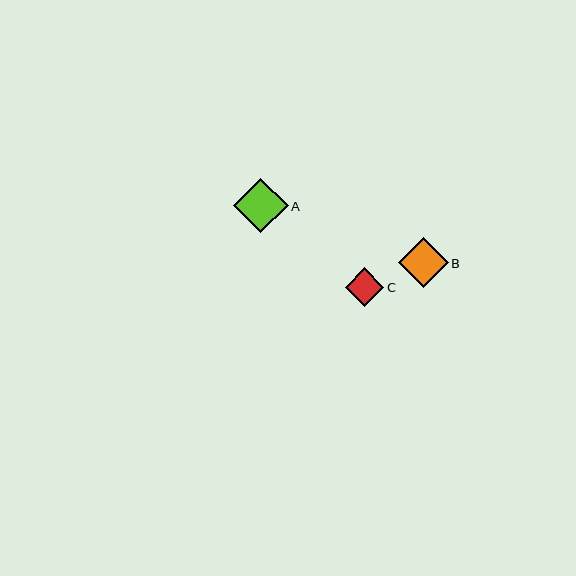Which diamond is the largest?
Diamond A is the largest with a size of approximately 55 pixels.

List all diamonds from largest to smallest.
From largest to smallest: A, B, C.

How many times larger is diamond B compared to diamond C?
Diamond B is approximately 1.3 times the size of diamond C.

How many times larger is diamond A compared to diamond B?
Diamond A is approximately 1.1 times the size of diamond B.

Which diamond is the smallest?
Diamond C is the smallest with a size of approximately 38 pixels.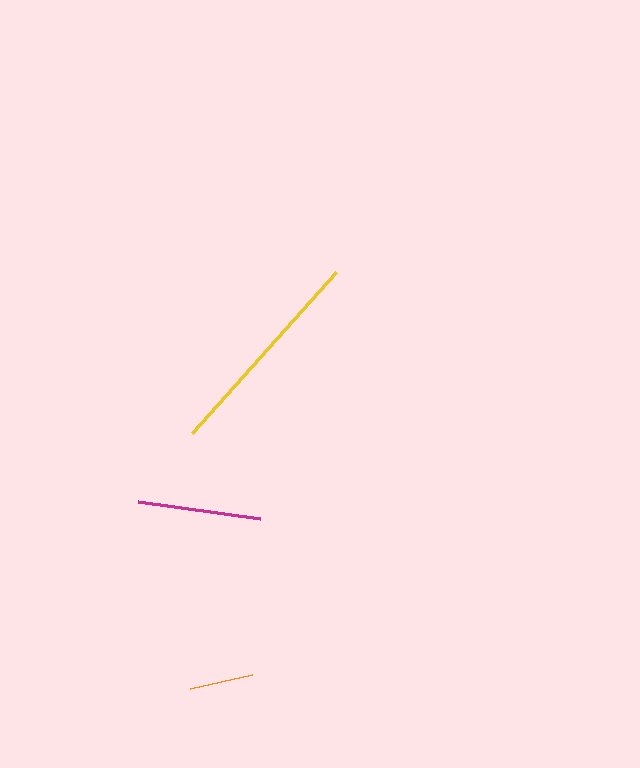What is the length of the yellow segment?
The yellow segment is approximately 216 pixels long.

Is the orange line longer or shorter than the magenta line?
The magenta line is longer than the orange line.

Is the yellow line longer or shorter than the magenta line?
The yellow line is longer than the magenta line.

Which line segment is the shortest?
The orange line is the shortest at approximately 64 pixels.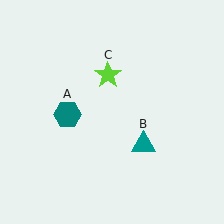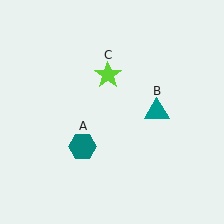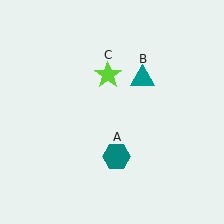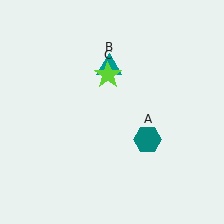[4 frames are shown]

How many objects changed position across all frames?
2 objects changed position: teal hexagon (object A), teal triangle (object B).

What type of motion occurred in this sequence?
The teal hexagon (object A), teal triangle (object B) rotated counterclockwise around the center of the scene.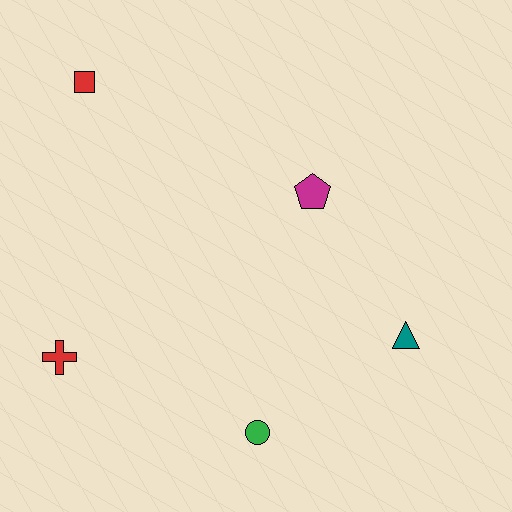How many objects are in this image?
There are 5 objects.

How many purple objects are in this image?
There are no purple objects.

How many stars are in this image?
There are no stars.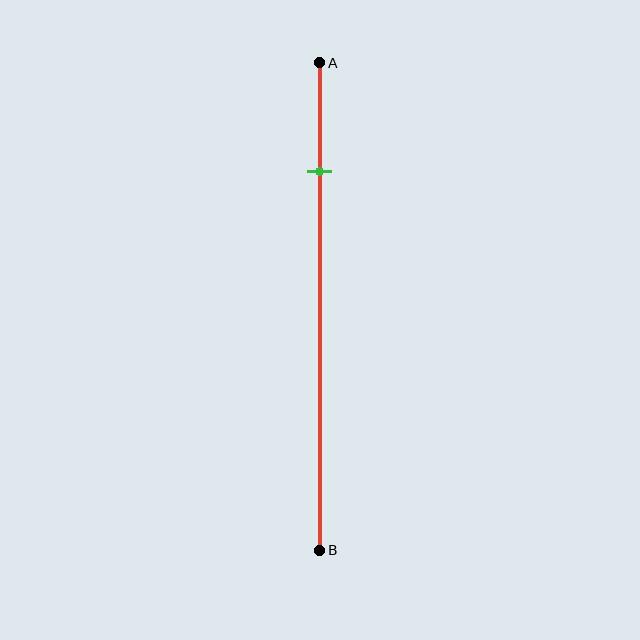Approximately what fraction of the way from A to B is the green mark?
The green mark is approximately 20% of the way from A to B.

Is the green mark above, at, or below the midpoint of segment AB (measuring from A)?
The green mark is above the midpoint of segment AB.